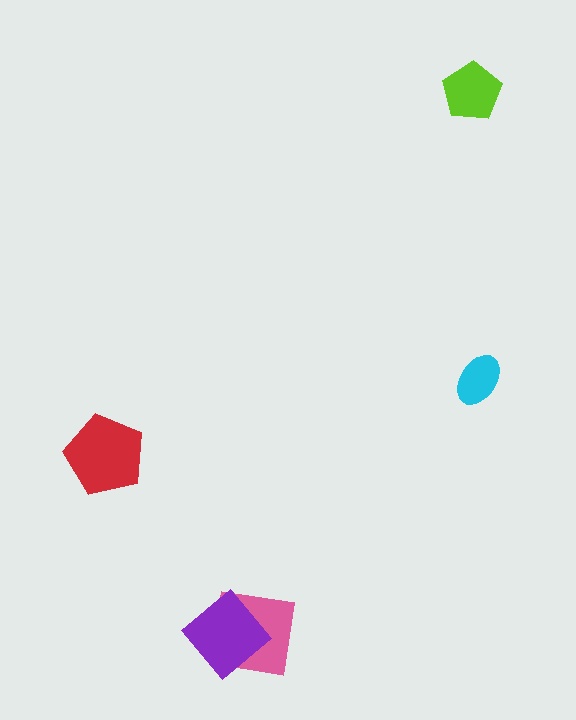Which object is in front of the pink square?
The purple diamond is in front of the pink square.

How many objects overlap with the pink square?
1 object overlaps with the pink square.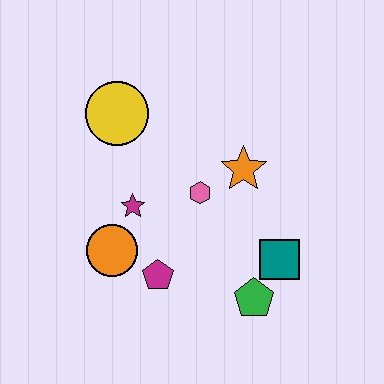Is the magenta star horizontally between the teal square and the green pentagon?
No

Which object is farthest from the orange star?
The orange circle is farthest from the orange star.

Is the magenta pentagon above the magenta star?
No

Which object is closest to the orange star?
The pink hexagon is closest to the orange star.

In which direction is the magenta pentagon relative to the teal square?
The magenta pentagon is to the left of the teal square.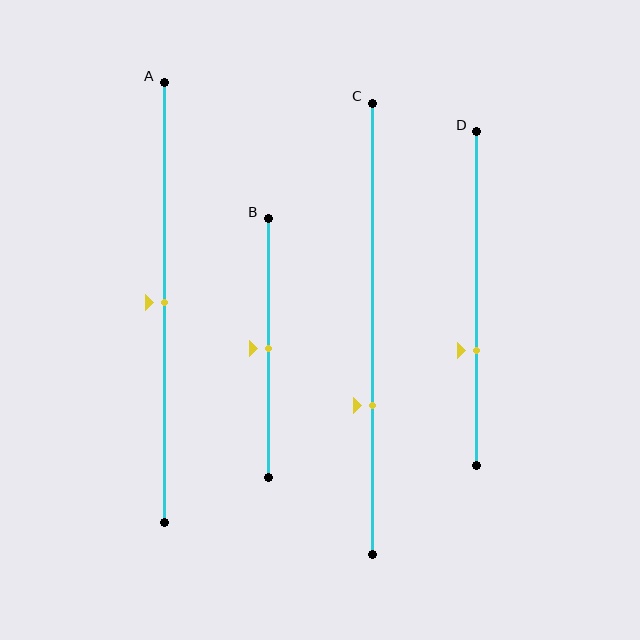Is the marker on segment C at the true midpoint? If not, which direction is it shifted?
No, the marker on segment C is shifted downward by about 17% of the segment length.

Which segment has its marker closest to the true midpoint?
Segment A has its marker closest to the true midpoint.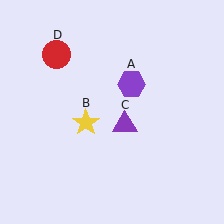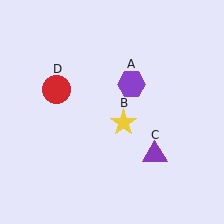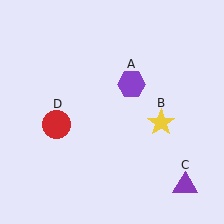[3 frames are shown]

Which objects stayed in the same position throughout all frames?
Purple hexagon (object A) remained stationary.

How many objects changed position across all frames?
3 objects changed position: yellow star (object B), purple triangle (object C), red circle (object D).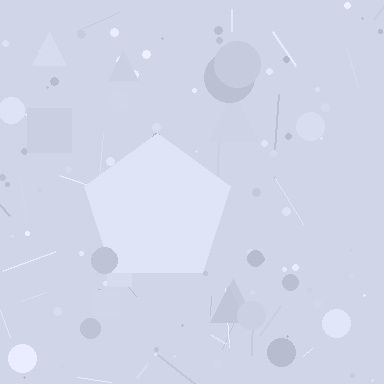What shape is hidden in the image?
A pentagon is hidden in the image.